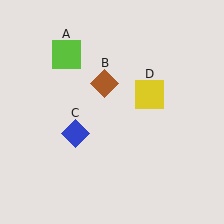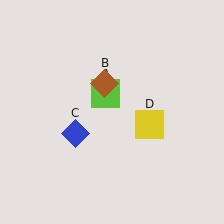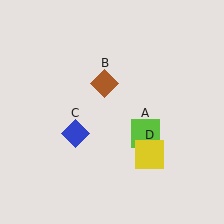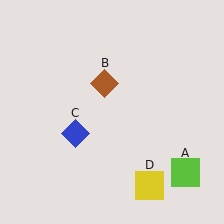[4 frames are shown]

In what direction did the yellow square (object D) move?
The yellow square (object D) moved down.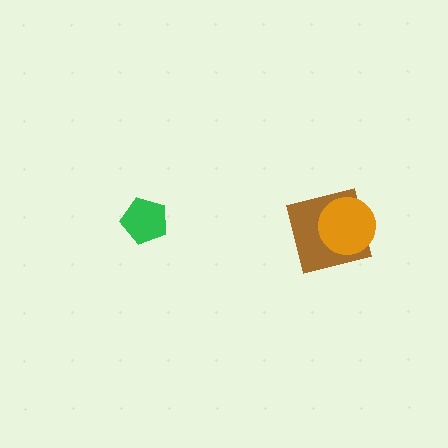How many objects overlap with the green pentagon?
0 objects overlap with the green pentagon.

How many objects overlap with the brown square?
1 object overlaps with the brown square.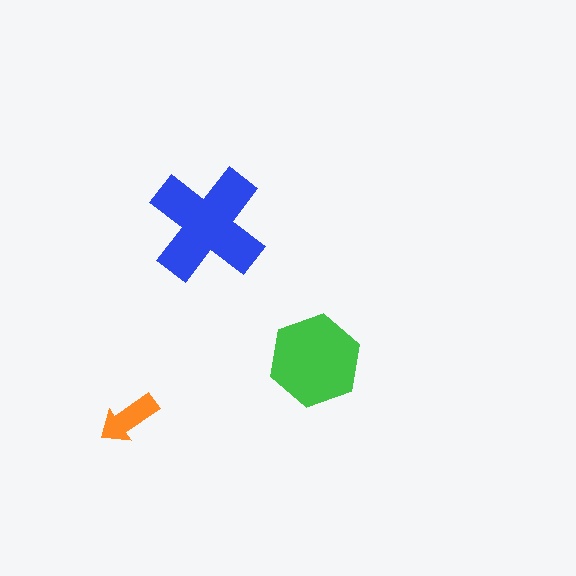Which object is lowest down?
The orange arrow is bottommost.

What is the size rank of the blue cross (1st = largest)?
1st.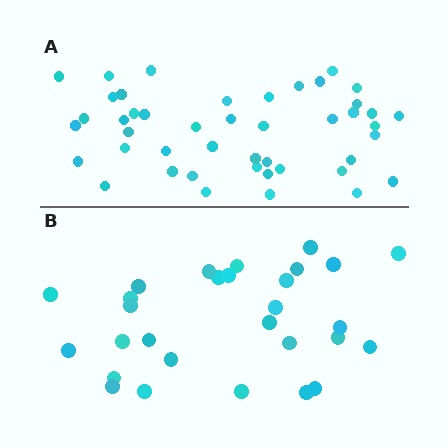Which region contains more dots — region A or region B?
Region A (the top region) has more dots.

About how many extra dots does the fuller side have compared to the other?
Region A has approximately 15 more dots than region B.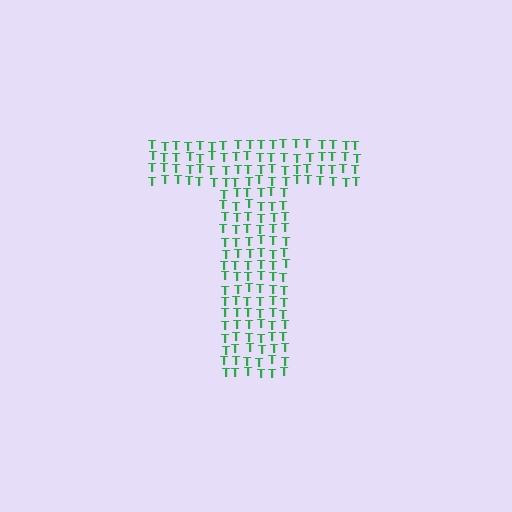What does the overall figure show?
The overall figure shows the letter T.